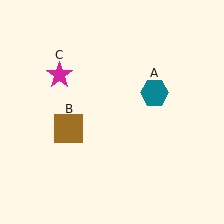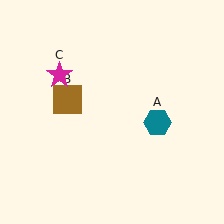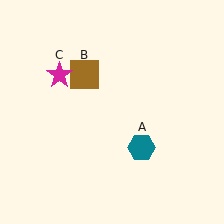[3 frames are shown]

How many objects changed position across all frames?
2 objects changed position: teal hexagon (object A), brown square (object B).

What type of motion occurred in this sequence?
The teal hexagon (object A), brown square (object B) rotated clockwise around the center of the scene.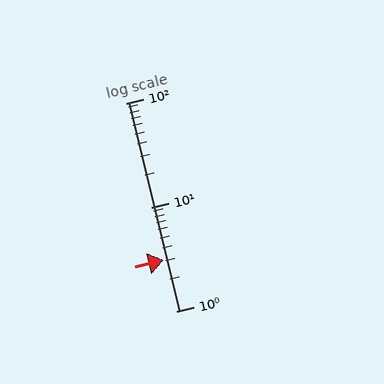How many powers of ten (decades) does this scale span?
The scale spans 2 decades, from 1 to 100.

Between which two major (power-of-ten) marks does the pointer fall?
The pointer is between 1 and 10.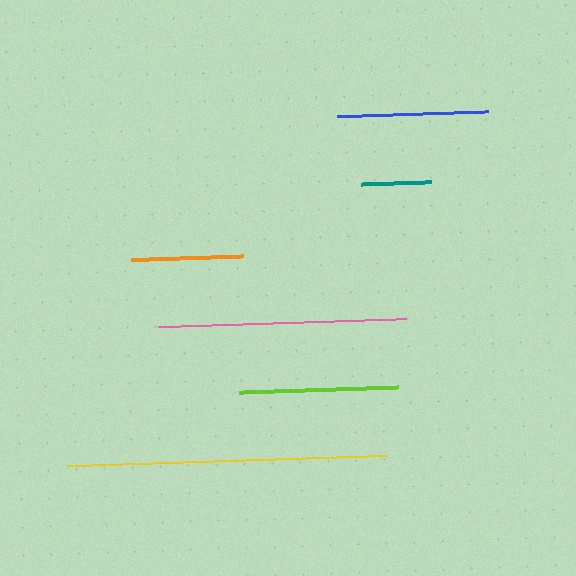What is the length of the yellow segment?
The yellow segment is approximately 319 pixels long.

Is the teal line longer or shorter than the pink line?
The pink line is longer than the teal line.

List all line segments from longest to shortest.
From longest to shortest: yellow, pink, lime, blue, orange, teal.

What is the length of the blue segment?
The blue segment is approximately 151 pixels long.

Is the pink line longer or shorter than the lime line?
The pink line is longer than the lime line.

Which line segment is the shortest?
The teal line is the shortest at approximately 70 pixels.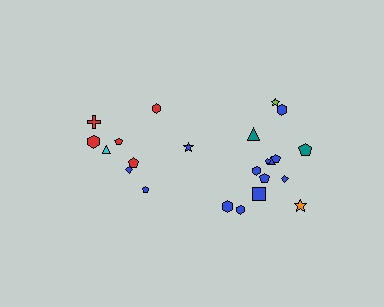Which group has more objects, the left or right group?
The right group.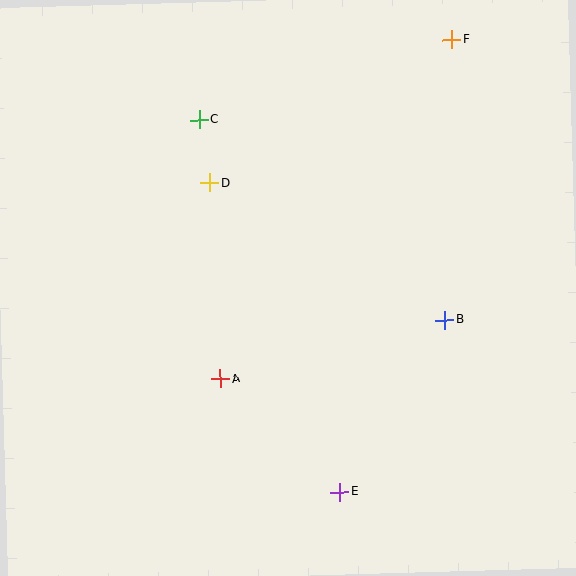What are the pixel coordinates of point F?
Point F is at (452, 40).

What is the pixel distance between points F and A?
The distance between F and A is 411 pixels.